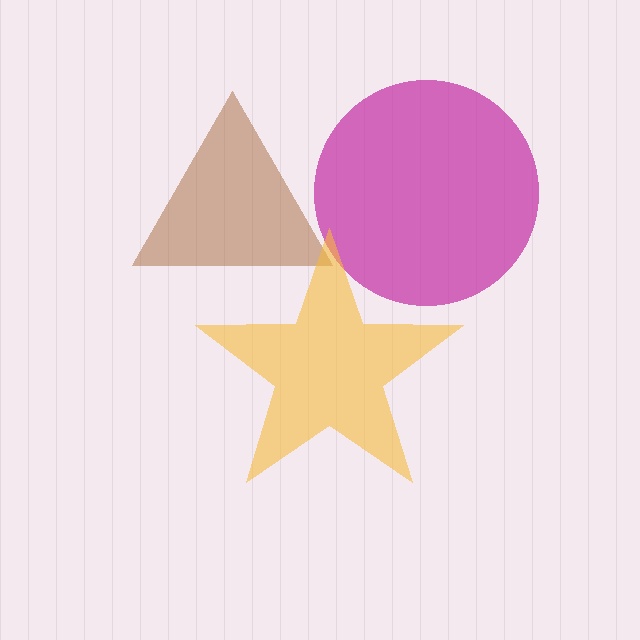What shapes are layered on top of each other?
The layered shapes are: a brown triangle, a magenta circle, a yellow star.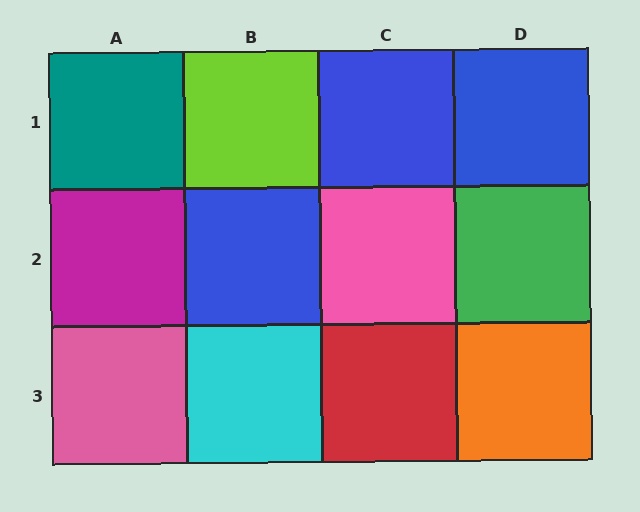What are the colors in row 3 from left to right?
Pink, cyan, red, orange.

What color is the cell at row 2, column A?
Magenta.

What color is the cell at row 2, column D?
Green.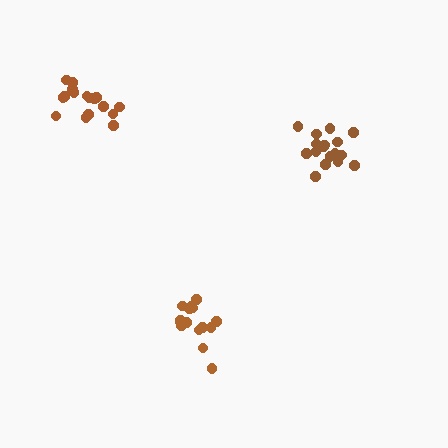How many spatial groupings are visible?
There are 3 spatial groupings.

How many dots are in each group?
Group 1: 15 dots, Group 2: 17 dots, Group 3: 19 dots (51 total).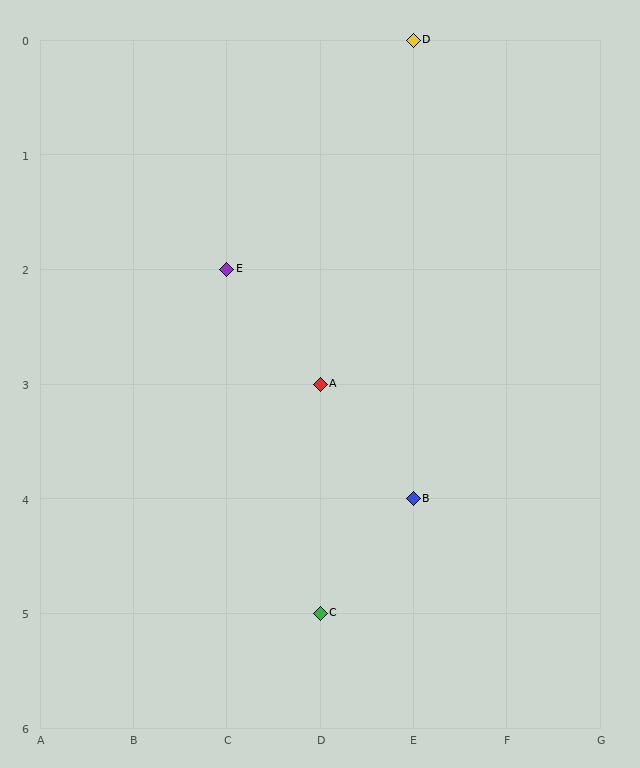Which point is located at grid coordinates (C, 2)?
Point E is at (C, 2).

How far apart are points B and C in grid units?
Points B and C are 1 column and 1 row apart (about 1.4 grid units diagonally).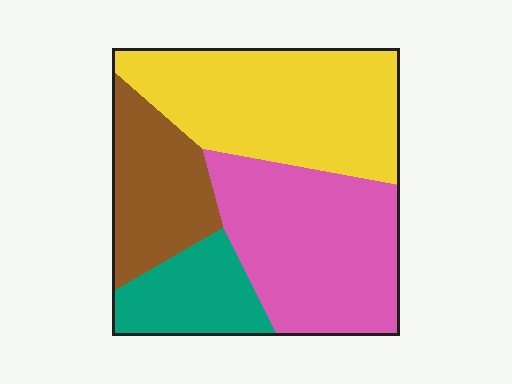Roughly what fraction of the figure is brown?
Brown takes up about one sixth (1/6) of the figure.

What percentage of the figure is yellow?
Yellow takes up about one third (1/3) of the figure.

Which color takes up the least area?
Teal, at roughly 15%.